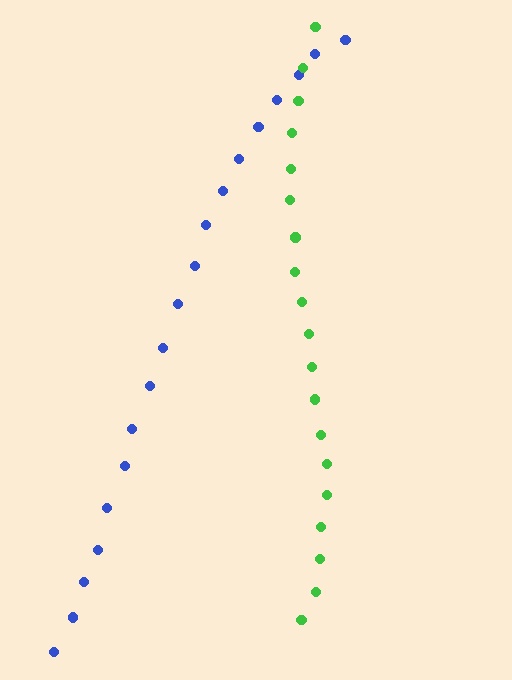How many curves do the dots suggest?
There are 2 distinct paths.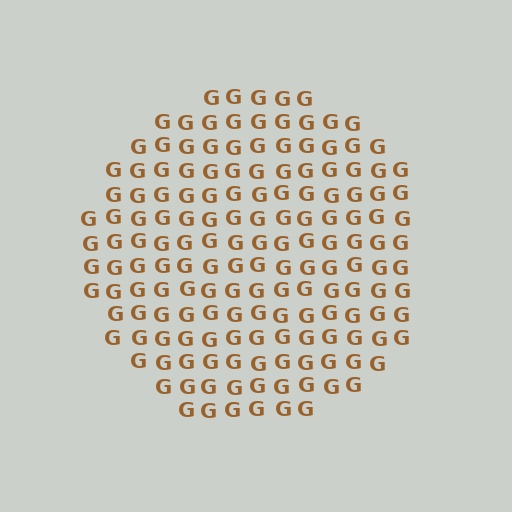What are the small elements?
The small elements are letter G's.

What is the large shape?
The large shape is a circle.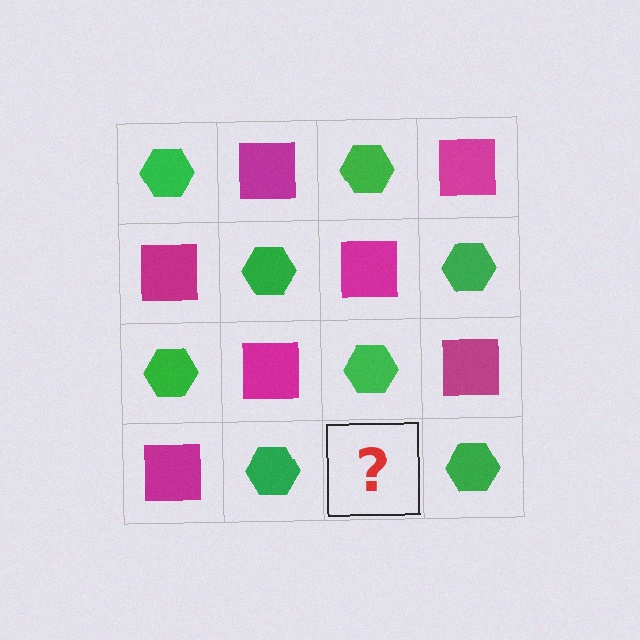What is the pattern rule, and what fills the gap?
The rule is that it alternates green hexagon and magenta square in a checkerboard pattern. The gap should be filled with a magenta square.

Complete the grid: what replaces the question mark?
The question mark should be replaced with a magenta square.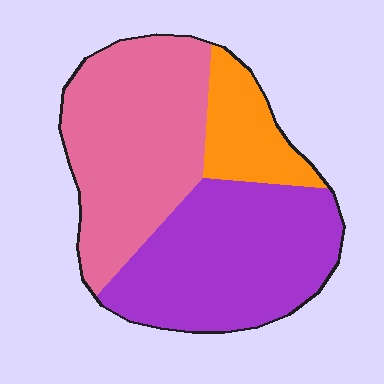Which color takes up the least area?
Orange, at roughly 15%.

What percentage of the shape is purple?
Purple takes up between a third and a half of the shape.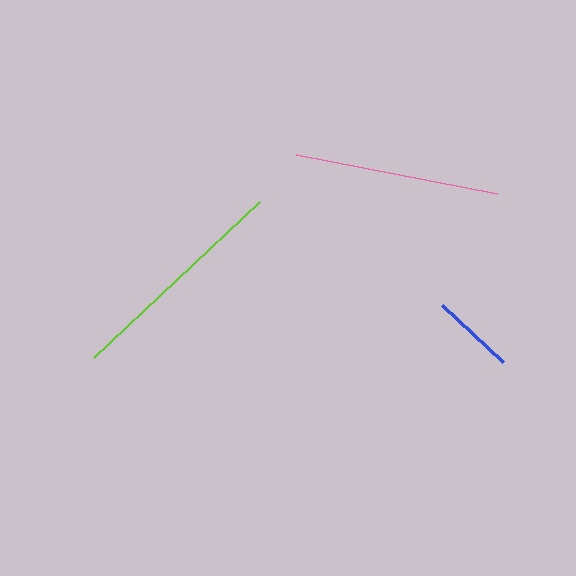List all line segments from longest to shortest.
From longest to shortest: lime, pink, blue.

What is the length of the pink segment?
The pink segment is approximately 205 pixels long.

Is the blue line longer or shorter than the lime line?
The lime line is longer than the blue line.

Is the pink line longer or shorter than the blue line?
The pink line is longer than the blue line.